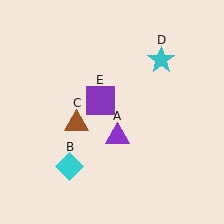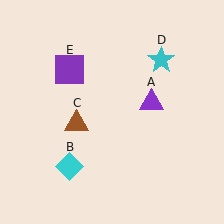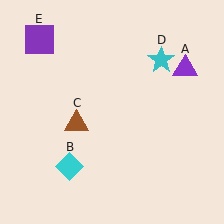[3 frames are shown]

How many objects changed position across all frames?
2 objects changed position: purple triangle (object A), purple square (object E).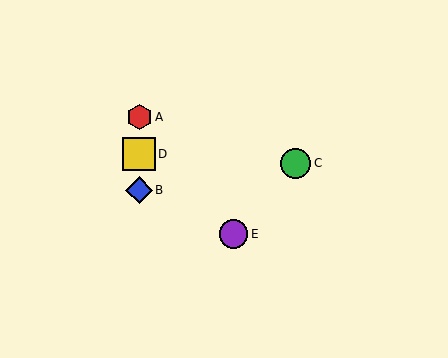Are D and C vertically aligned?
No, D is at x≈139 and C is at x≈295.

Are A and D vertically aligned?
Yes, both are at x≈139.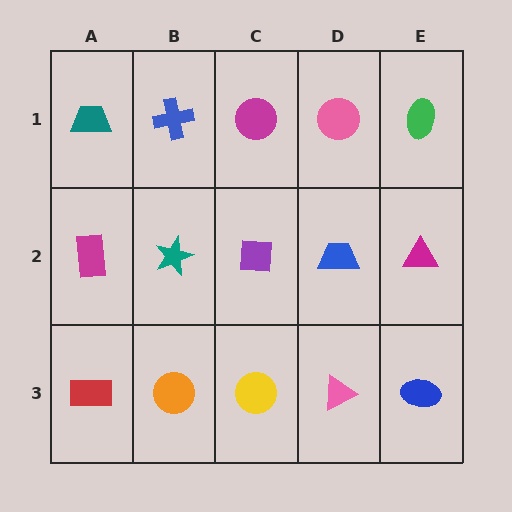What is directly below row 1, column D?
A blue trapezoid.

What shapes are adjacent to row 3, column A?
A magenta rectangle (row 2, column A), an orange circle (row 3, column B).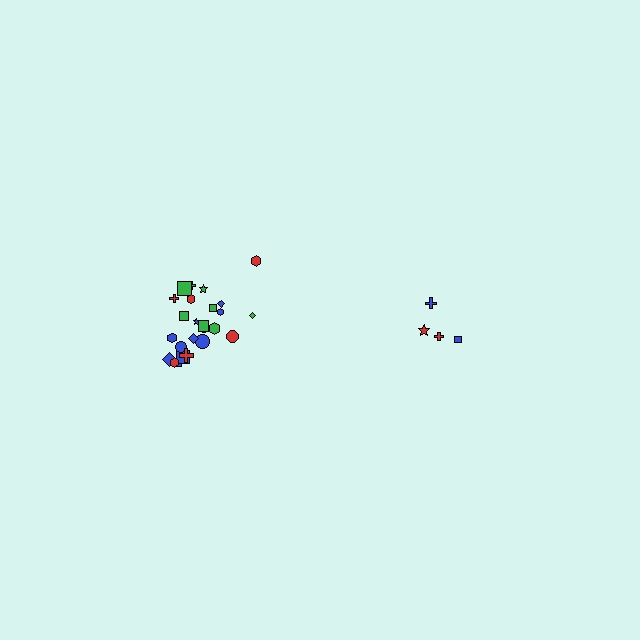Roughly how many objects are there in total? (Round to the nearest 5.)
Roughly 30 objects in total.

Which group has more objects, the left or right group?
The left group.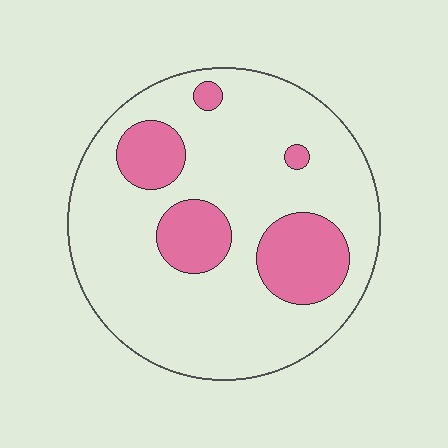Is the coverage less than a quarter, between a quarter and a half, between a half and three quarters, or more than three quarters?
Less than a quarter.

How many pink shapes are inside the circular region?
5.